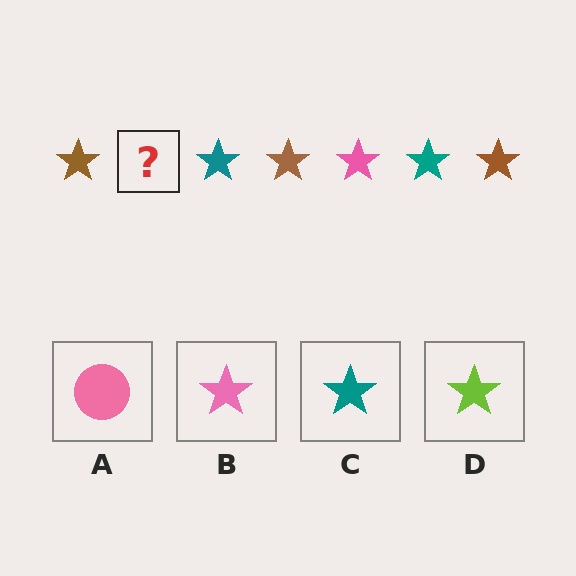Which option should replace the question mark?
Option B.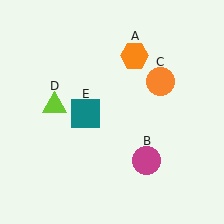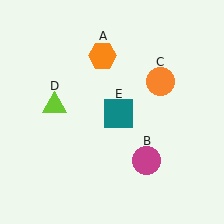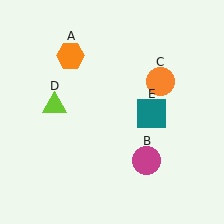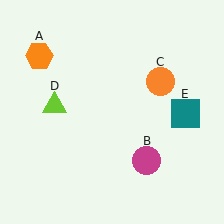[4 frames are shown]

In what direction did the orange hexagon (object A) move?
The orange hexagon (object A) moved left.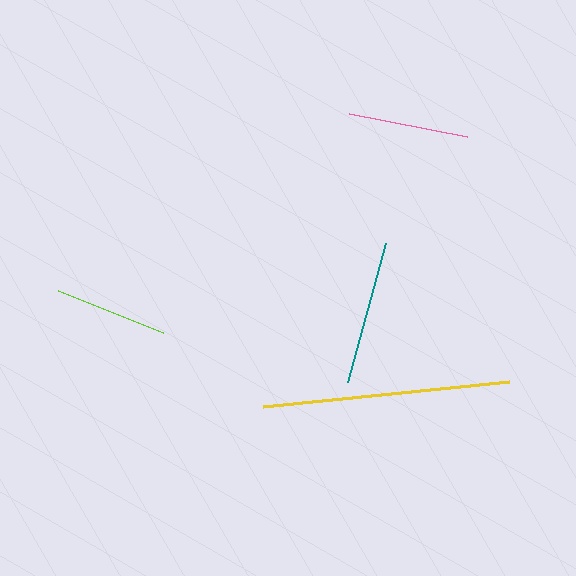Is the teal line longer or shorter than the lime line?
The teal line is longer than the lime line.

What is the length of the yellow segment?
The yellow segment is approximately 248 pixels long.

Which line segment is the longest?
The yellow line is the longest at approximately 248 pixels.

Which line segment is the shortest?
The lime line is the shortest at approximately 114 pixels.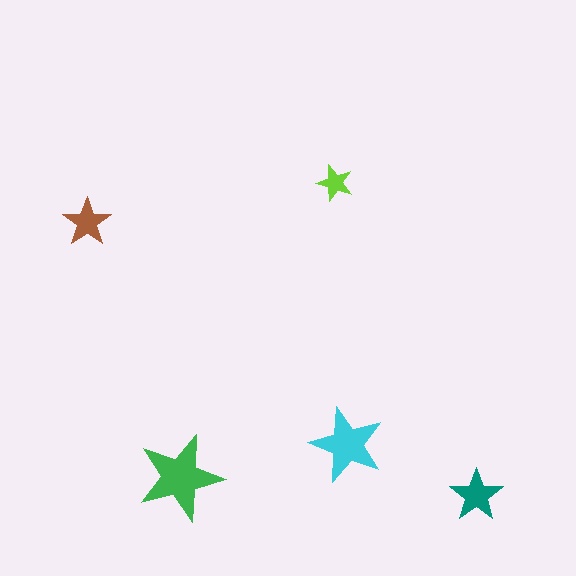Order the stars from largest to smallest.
the green one, the cyan one, the teal one, the brown one, the lime one.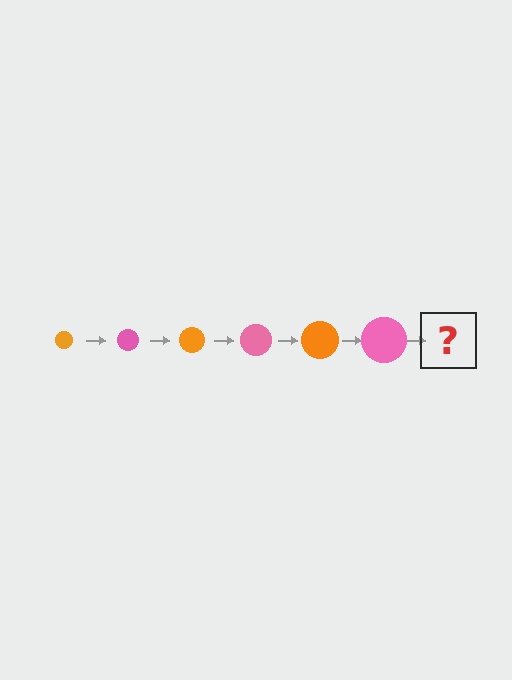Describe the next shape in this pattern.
It should be an orange circle, larger than the previous one.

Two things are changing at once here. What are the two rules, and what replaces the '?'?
The two rules are that the circle grows larger each step and the color cycles through orange and pink. The '?' should be an orange circle, larger than the previous one.